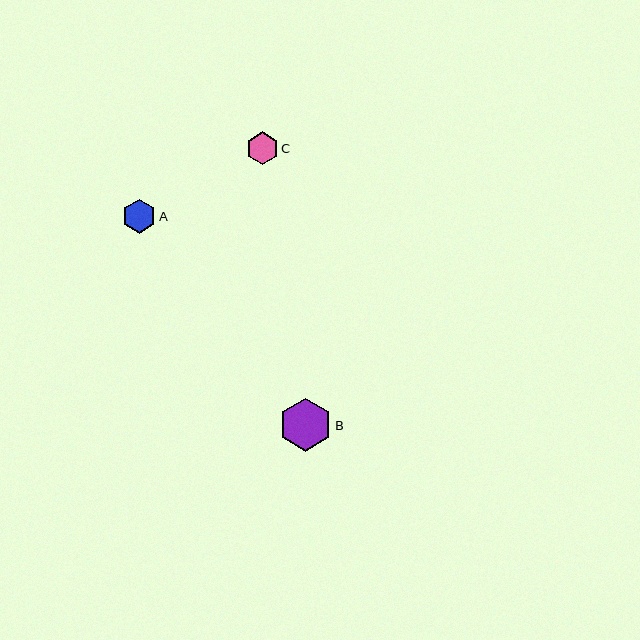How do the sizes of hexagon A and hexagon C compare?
Hexagon A and hexagon C are approximately the same size.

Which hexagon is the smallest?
Hexagon C is the smallest with a size of approximately 32 pixels.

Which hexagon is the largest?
Hexagon B is the largest with a size of approximately 53 pixels.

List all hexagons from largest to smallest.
From largest to smallest: B, A, C.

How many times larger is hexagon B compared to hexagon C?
Hexagon B is approximately 1.6 times the size of hexagon C.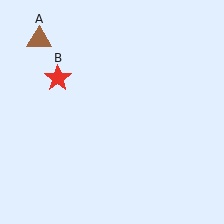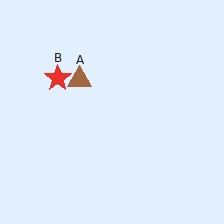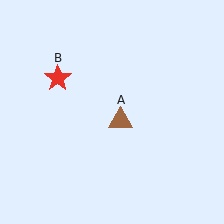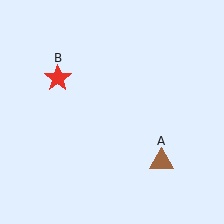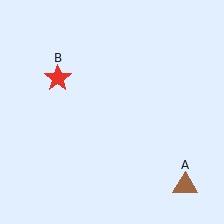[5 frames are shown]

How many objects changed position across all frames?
1 object changed position: brown triangle (object A).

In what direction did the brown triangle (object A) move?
The brown triangle (object A) moved down and to the right.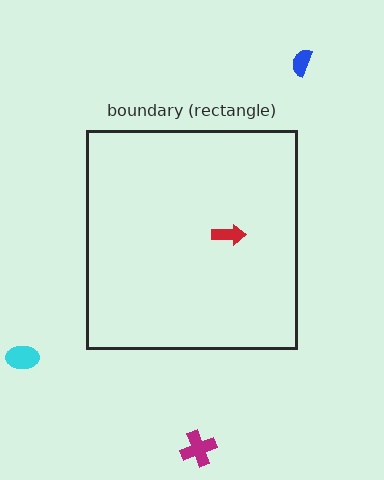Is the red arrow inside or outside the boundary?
Inside.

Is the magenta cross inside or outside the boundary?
Outside.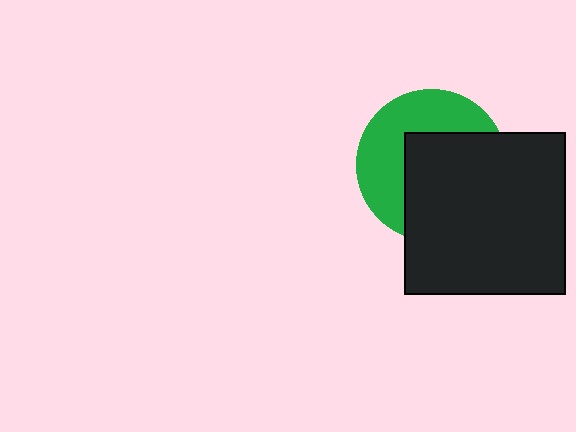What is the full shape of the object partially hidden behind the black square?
The partially hidden object is a green circle.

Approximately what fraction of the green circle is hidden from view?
Roughly 55% of the green circle is hidden behind the black square.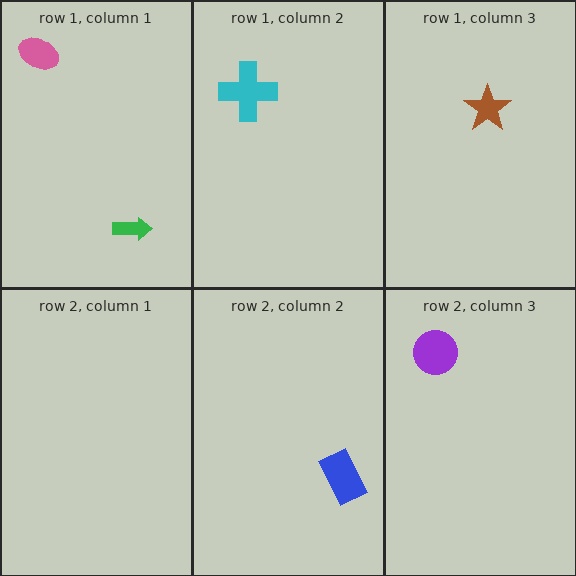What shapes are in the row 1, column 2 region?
The cyan cross.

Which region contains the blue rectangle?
The row 2, column 2 region.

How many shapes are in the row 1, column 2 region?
1.